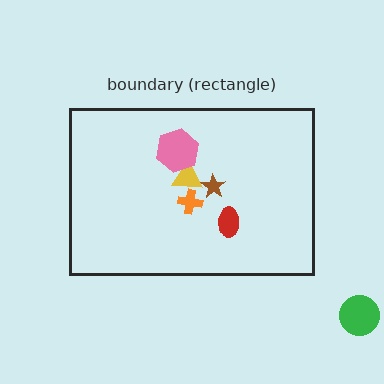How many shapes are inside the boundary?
5 inside, 1 outside.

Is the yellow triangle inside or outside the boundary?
Inside.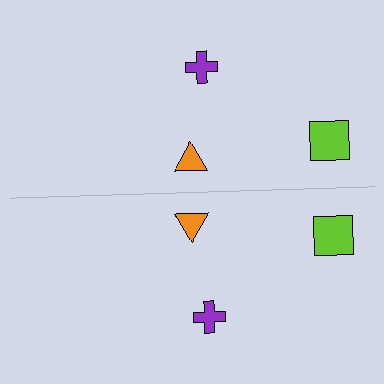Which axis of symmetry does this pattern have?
The pattern has a horizontal axis of symmetry running through the center of the image.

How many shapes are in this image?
There are 6 shapes in this image.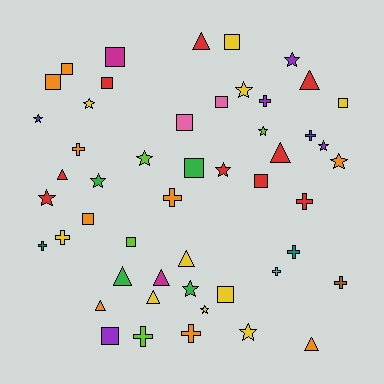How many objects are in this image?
There are 50 objects.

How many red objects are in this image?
There are 9 red objects.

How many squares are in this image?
There are 14 squares.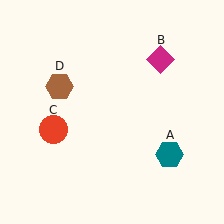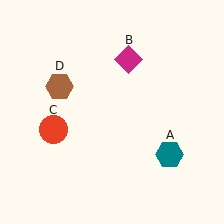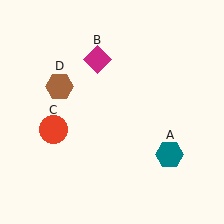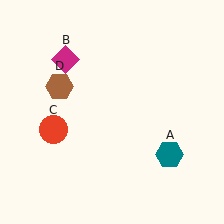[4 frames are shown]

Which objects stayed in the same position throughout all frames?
Teal hexagon (object A) and red circle (object C) and brown hexagon (object D) remained stationary.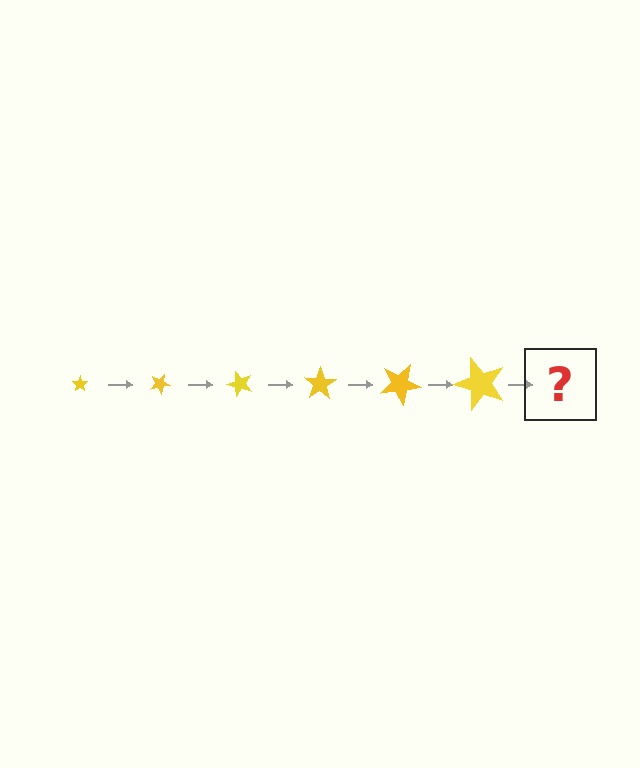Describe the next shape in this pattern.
It should be a star, larger than the previous one and rotated 150 degrees from the start.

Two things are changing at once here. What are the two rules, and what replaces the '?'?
The two rules are that the star grows larger each step and it rotates 25 degrees each step. The '?' should be a star, larger than the previous one and rotated 150 degrees from the start.